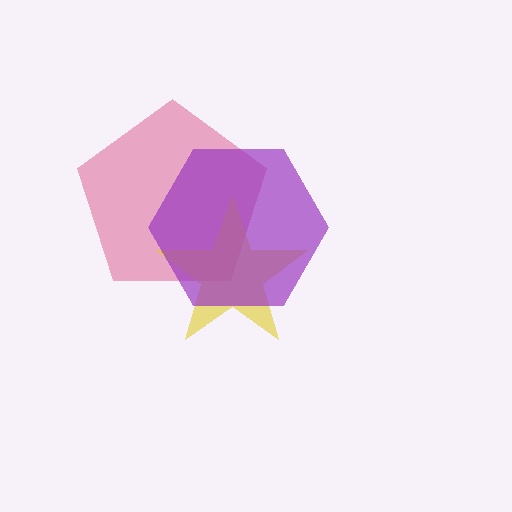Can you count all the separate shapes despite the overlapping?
Yes, there are 3 separate shapes.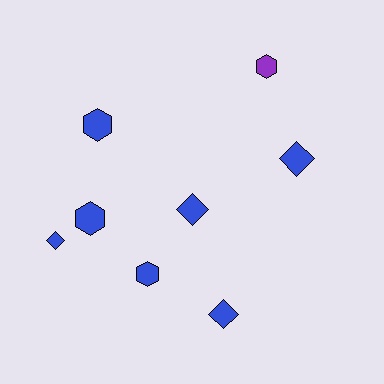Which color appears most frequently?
Blue, with 7 objects.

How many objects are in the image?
There are 8 objects.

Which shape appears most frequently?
Diamond, with 4 objects.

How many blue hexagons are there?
There are 3 blue hexagons.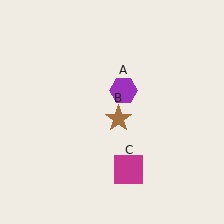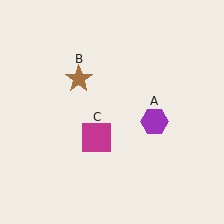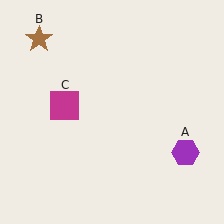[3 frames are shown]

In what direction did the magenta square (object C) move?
The magenta square (object C) moved up and to the left.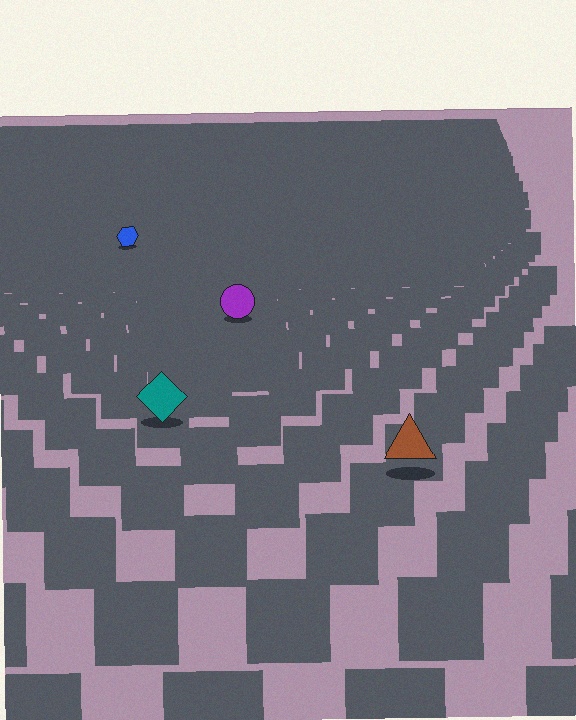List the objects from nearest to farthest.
From nearest to farthest: the brown triangle, the teal diamond, the purple circle, the blue hexagon.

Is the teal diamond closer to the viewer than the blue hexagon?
Yes. The teal diamond is closer — you can tell from the texture gradient: the ground texture is coarser near it.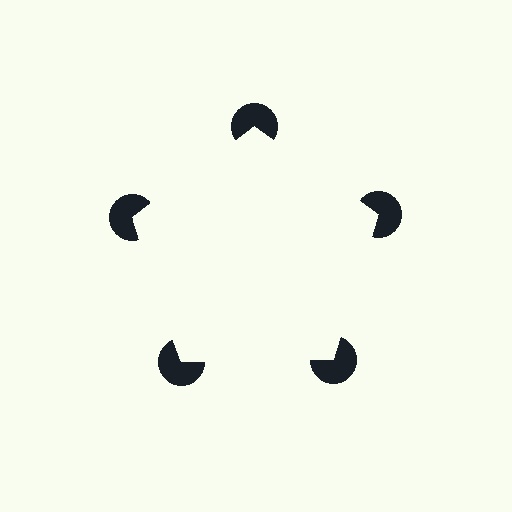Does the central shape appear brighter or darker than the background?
It typically appears slightly brighter than the background, even though no actual brightness change is drawn.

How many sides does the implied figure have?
5 sides.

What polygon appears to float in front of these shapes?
An illusory pentagon — its edges are inferred from the aligned wedge cuts in the pac-man discs, not physically drawn.